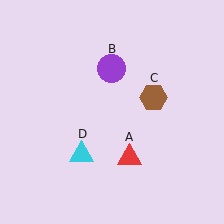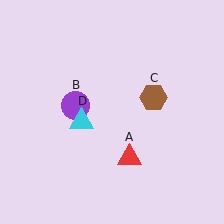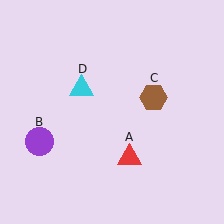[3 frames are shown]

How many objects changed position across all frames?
2 objects changed position: purple circle (object B), cyan triangle (object D).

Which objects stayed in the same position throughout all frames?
Red triangle (object A) and brown hexagon (object C) remained stationary.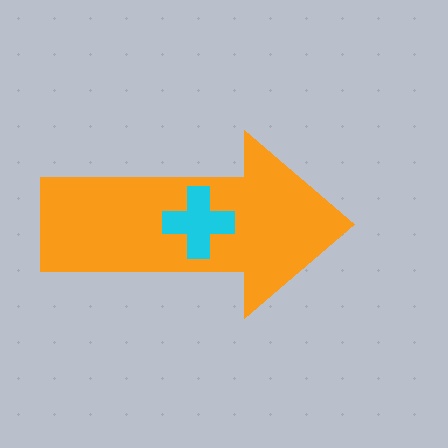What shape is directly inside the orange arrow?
The cyan cross.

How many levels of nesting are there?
2.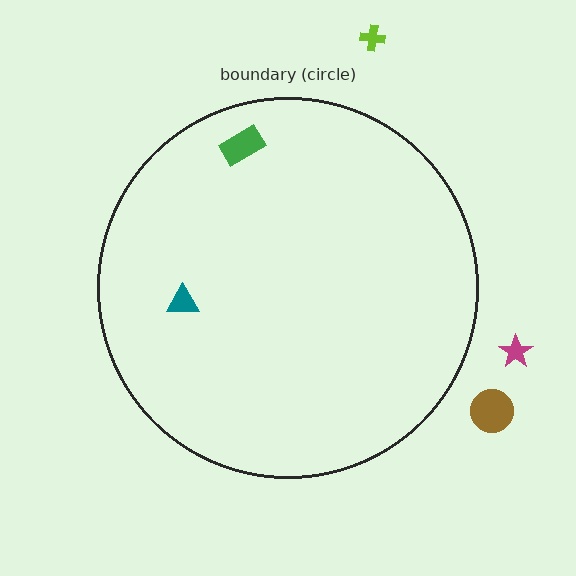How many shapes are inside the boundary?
2 inside, 3 outside.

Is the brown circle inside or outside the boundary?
Outside.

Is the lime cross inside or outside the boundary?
Outside.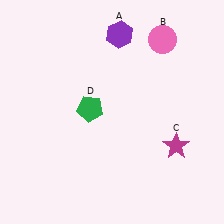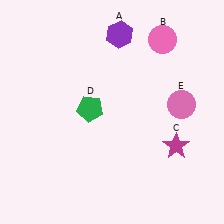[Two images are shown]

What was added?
A pink circle (E) was added in Image 2.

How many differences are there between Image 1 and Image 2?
There is 1 difference between the two images.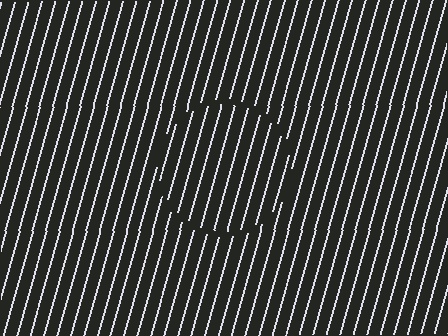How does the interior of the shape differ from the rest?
The interior of the shape contains the same grating, shifted by half a period — the contour is defined by the phase discontinuity where line-ends from the inner and outer gratings abut.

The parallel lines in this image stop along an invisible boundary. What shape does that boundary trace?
An illusory circle. The interior of the shape contains the same grating, shifted by half a period — the contour is defined by the phase discontinuity where line-ends from the inner and outer gratings abut.